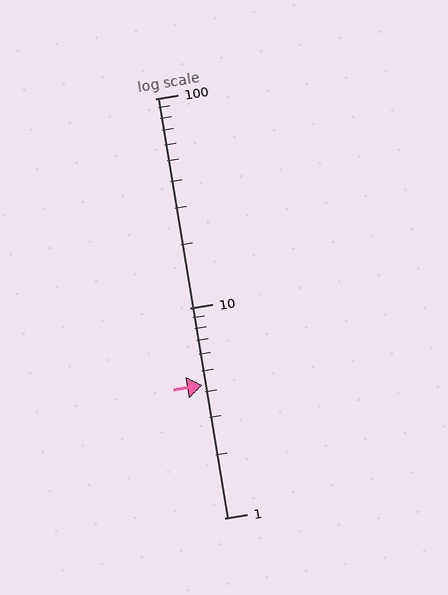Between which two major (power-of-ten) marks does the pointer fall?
The pointer is between 1 and 10.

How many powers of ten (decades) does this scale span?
The scale spans 2 decades, from 1 to 100.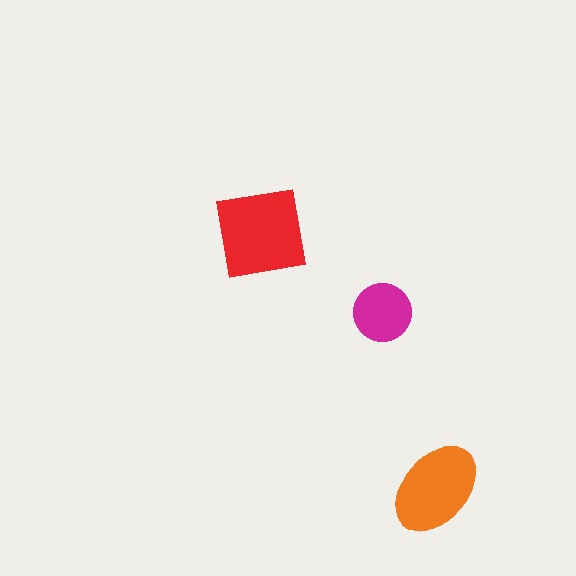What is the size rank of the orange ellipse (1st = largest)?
2nd.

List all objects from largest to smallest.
The red square, the orange ellipse, the magenta circle.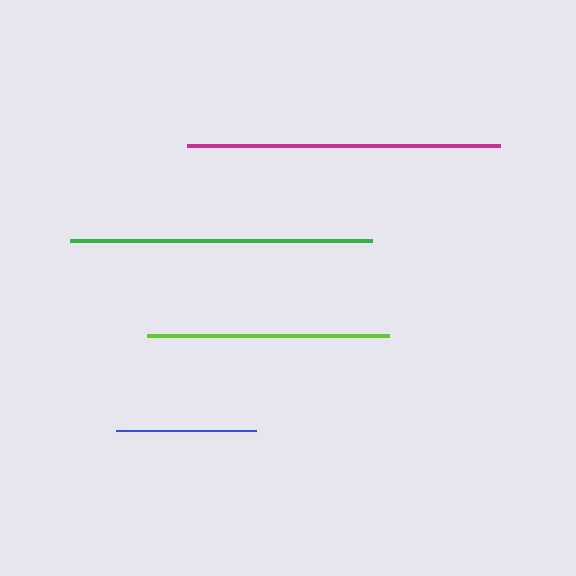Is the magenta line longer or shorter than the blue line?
The magenta line is longer than the blue line.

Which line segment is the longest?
The magenta line is the longest at approximately 313 pixels.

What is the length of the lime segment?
The lime segment is approximately 242 pixels long.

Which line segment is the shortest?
The blue line is the shortest at approximately 141 pixels.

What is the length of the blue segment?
The blue segment is approximately 141 pixels long.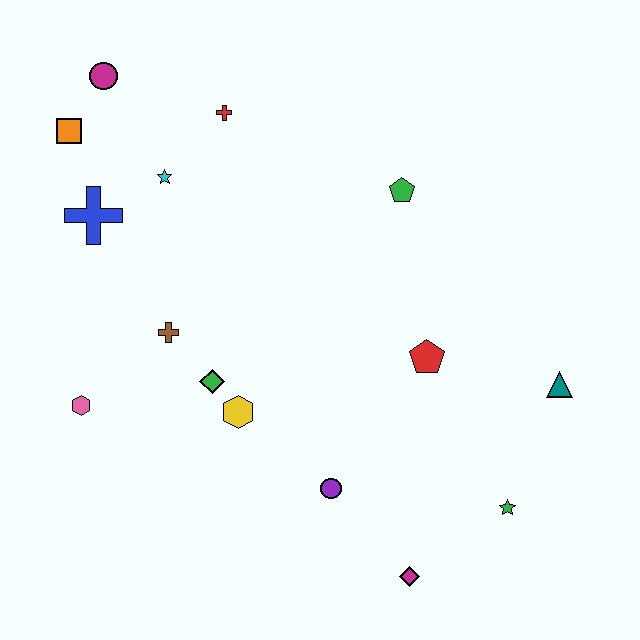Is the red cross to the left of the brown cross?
No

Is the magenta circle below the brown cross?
No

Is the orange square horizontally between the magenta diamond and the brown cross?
No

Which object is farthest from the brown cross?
The teal triangle is farthest from the brown cross.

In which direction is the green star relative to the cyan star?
The green star is to the right of the cyan star.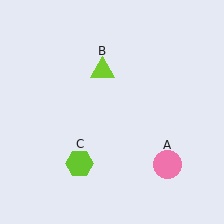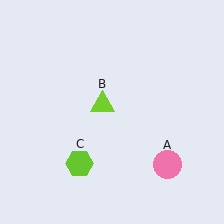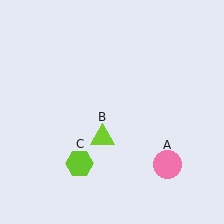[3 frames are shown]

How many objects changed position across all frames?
1 object changed position: lime triangle (object B).